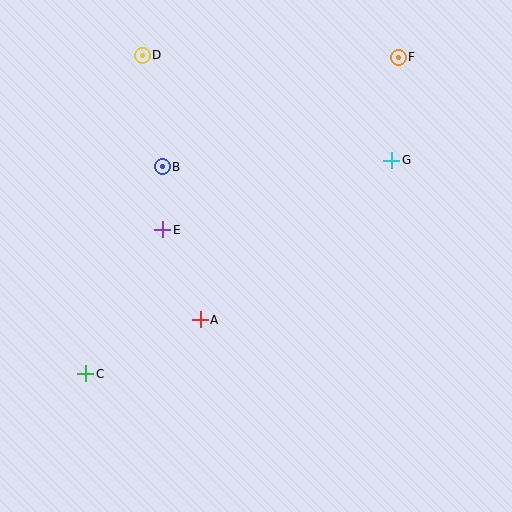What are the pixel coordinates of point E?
Point E is at (163, 230).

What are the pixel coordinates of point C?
Point C is at (86, 374).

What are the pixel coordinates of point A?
Point A is at (200, 320).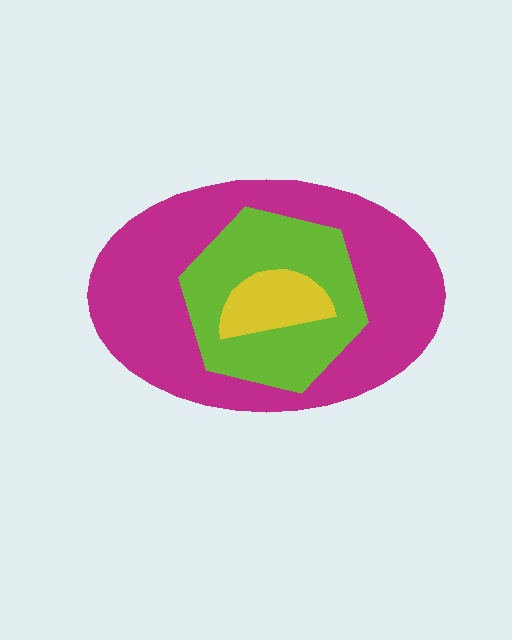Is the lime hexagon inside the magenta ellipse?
Yes.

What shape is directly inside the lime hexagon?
The yellow semicircle.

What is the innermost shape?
The yellow semicircle.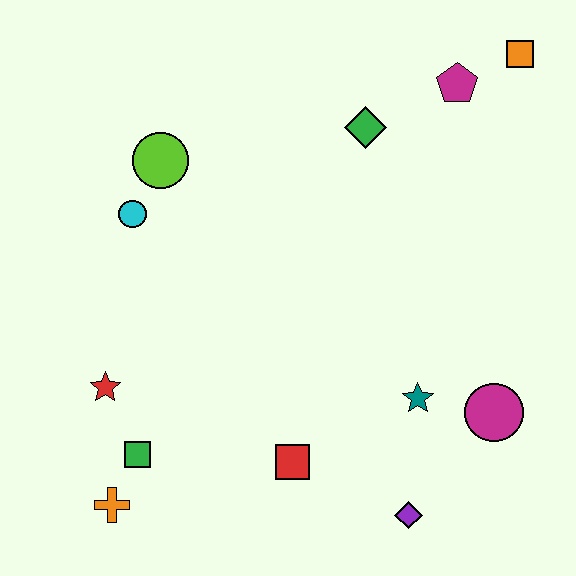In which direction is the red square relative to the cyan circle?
The red square is below the cyan circle.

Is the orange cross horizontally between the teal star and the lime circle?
No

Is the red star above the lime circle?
No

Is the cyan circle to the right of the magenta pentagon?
No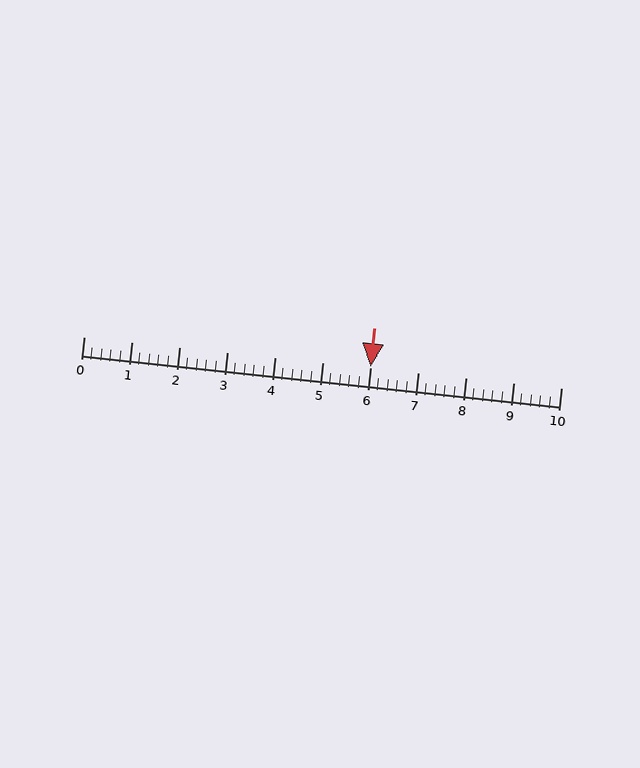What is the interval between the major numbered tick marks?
The major tick marks are spaced 1 units apart.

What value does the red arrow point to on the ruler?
The red arrow points to approximately 6.0.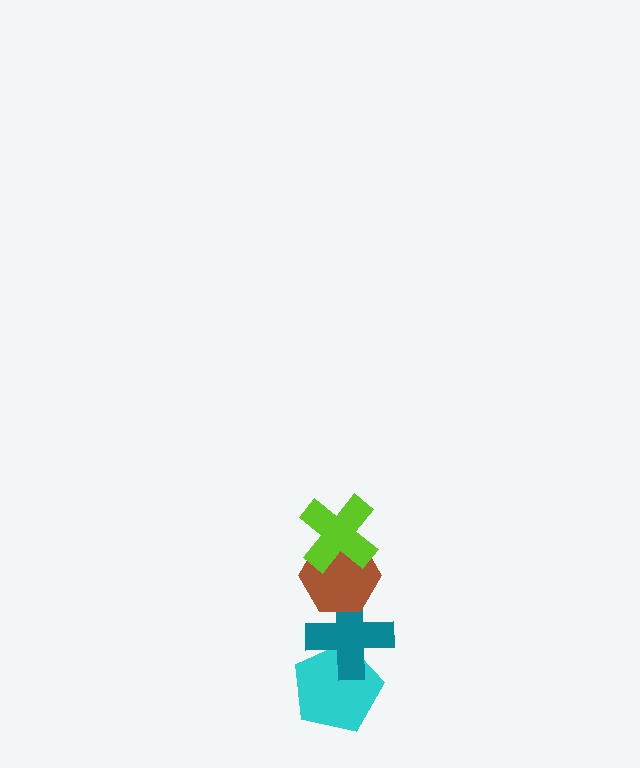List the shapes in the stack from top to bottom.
From top to bottom: the lime cross, the brown hexagon, the teal cross, the cyan pentagon.